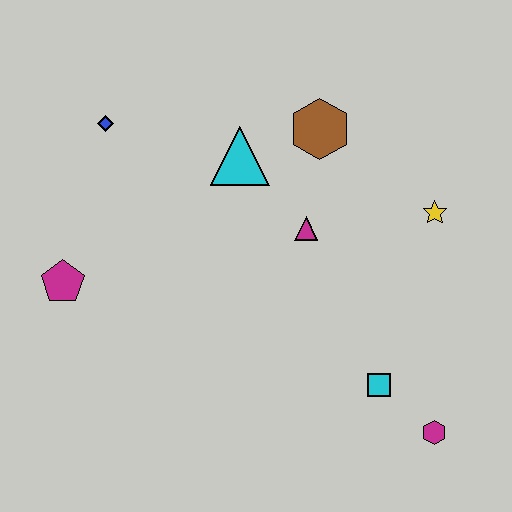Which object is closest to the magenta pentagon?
The blue diamond is closest to the magenta pentagon.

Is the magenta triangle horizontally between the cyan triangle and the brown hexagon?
Yes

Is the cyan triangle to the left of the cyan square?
Yes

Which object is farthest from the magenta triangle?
The magenta pentagon is farthest from the magenta triangle.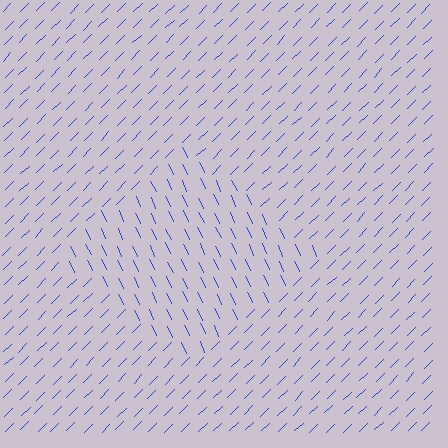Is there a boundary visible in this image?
Yes, there is a texture boundary formed by a change in line orientation.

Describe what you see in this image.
The image is filled with small blue line segments. A diamond region in the image has lines oriented differently from the surrounding lines, creating a visible texture boundary.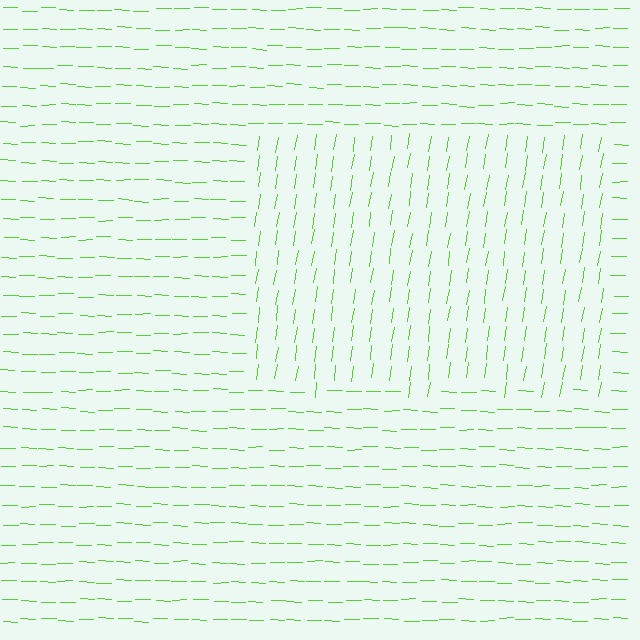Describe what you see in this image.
The image is filled with small lime line segments. A rectangle region in the image has lines oriented differently from the surrounding lines, creating a visible texture boundary.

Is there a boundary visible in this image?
Yes, there is a texture boundary formed by a change in line orientation.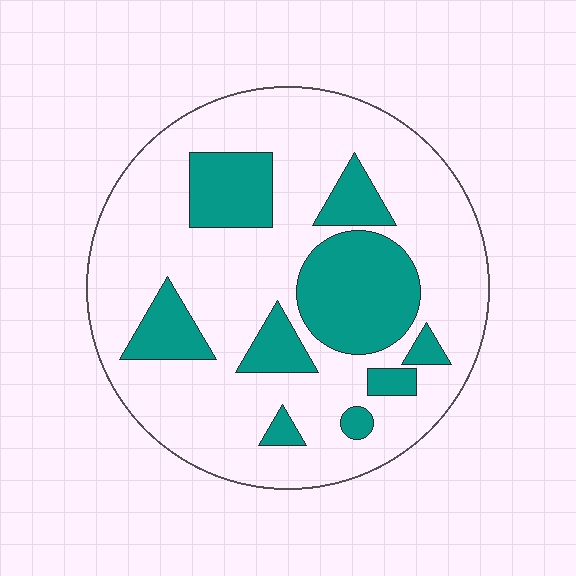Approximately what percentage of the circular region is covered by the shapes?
Approximately 25%.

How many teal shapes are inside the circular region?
9.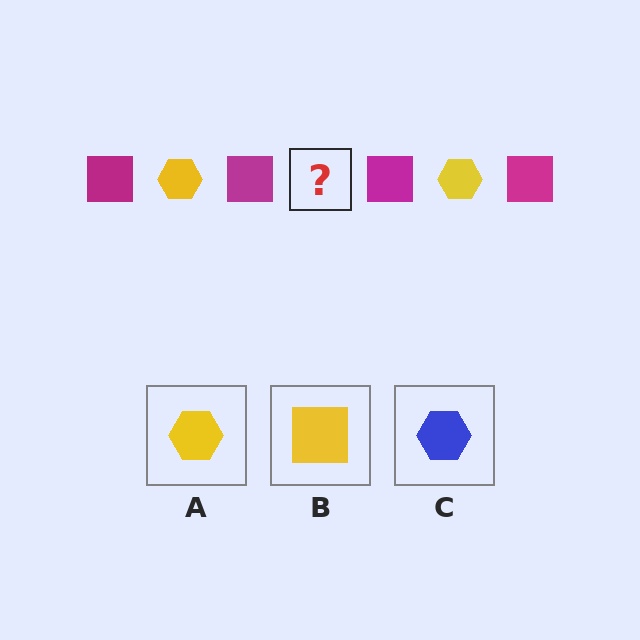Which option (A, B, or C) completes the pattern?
A.